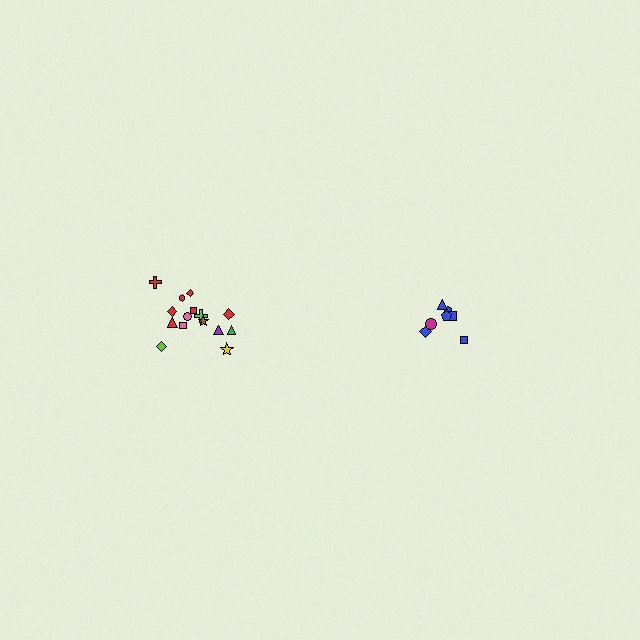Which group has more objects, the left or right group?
The left group.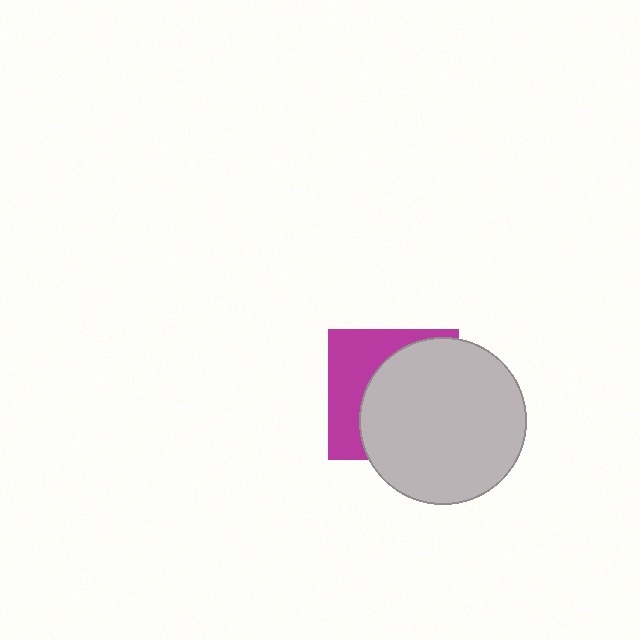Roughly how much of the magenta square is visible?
A small part of it is visible (roughly 38%).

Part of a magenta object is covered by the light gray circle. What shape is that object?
It is a square.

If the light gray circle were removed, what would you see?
You would see the complete magenta square.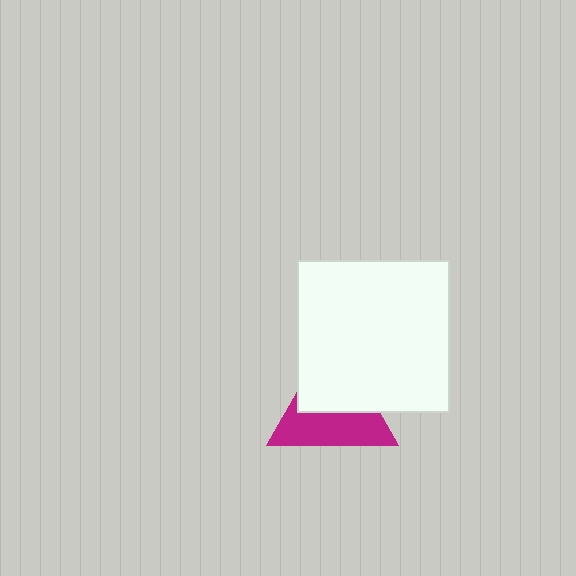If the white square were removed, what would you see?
You would see the complete magenta triangle.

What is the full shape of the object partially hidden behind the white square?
The partially hidden object is a magenta triangle.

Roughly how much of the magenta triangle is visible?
About half of it is visible (roughly 50%).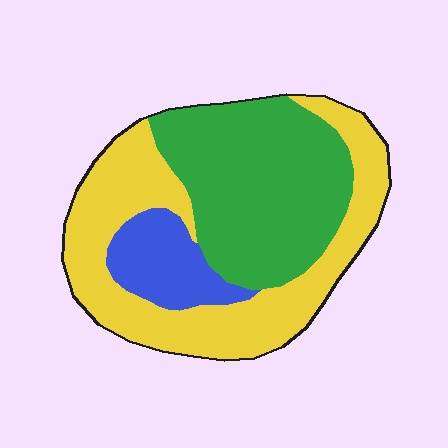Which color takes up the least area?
Blue, at roughly 15%.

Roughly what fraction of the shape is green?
Green takes up between a quarter and a half of the shape.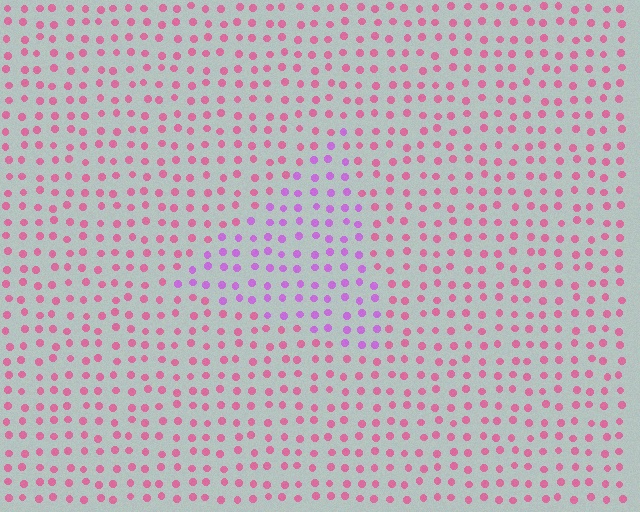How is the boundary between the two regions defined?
The boundary is defined purely by a slight shift in hue (about 44 degrees). Spacing, size, and orientation are identical on both sides.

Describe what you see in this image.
The image is filled with small pink elements in a uniform arrangement. A triangle-shaped region is visible where the elements are tinted to a slightly different hue, forming a subtle color boundary.